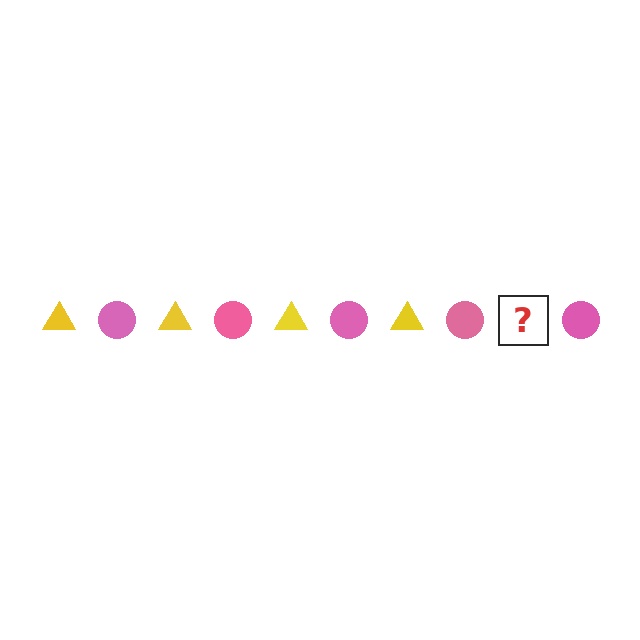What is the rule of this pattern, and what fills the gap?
The rule is that the pattern alternates between yellow triangle and pink circle. The gap should be filled with a yellow triangle.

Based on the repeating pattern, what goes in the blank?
The blank should be a yellow triangle.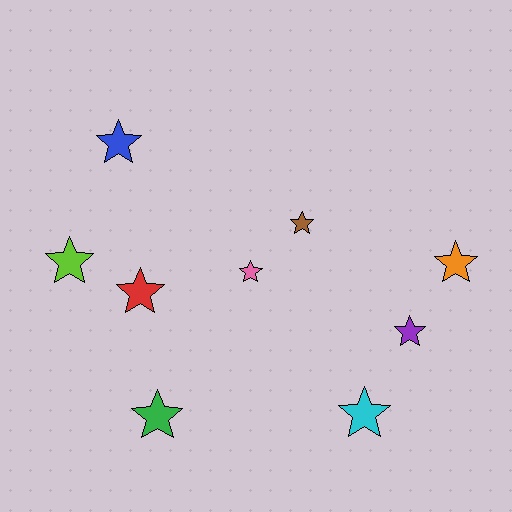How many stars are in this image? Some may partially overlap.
There are 9 stars.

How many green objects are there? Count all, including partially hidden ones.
There is 1 green object.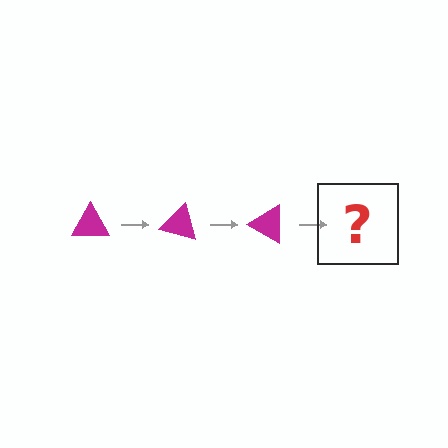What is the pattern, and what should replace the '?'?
The pattern is that the triangle rotates 15 degrees each step. The '?' should be a magenta triangle rotated 45 degrees.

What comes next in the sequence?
The next element should be a magenta triangle rotated 45 degrees.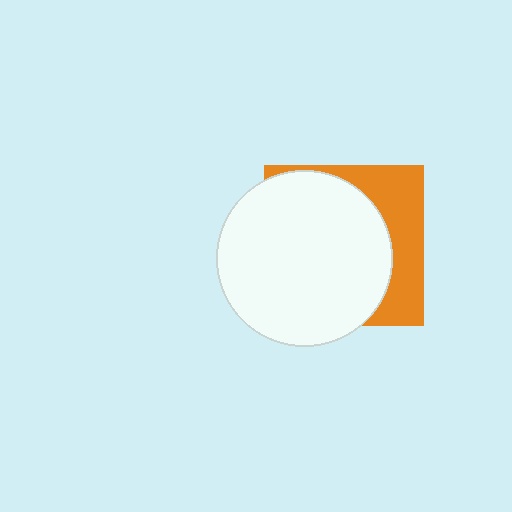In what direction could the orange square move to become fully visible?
The orange square could move right. That would shift it out from behind the white circle entirely.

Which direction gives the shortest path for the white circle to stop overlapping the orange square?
Moving left gives the shortest separation.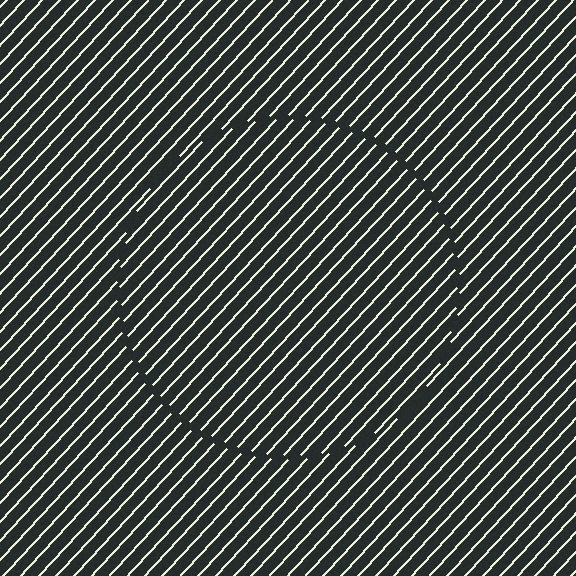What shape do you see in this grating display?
An illusory circle. The interior of the shape contains the same grating, shifted by half a period — the contour is defined by the phase discontinuity where line-ends from the inner and outer gratings abut.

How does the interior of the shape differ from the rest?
The interior of the shape contains the same grating, shifted by half a period — the contour is defined by the phase discontinuity where line-ends from the inner and outer gratings abut.